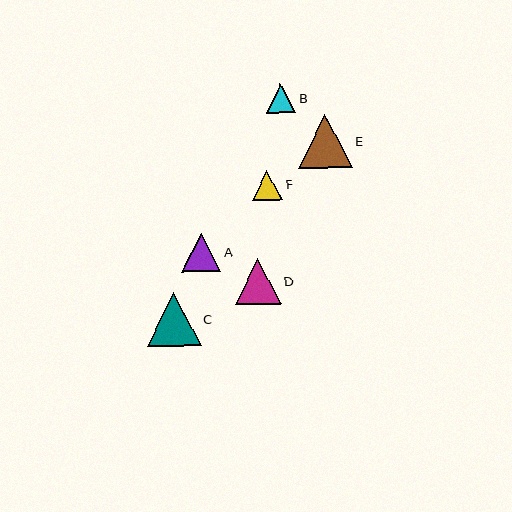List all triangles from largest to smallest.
From largest to smallest: E, C, D, A, F, B.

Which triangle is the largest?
Triangle E is the largest with a size of approximately 54 pixels.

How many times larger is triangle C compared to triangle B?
Triangle C is approximately 1.8 times the size of triangle B.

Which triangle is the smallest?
Triangle B is the smallest with a size of approximately 30 pixels.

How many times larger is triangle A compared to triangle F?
Triangle A is approximately 1.3 times the size of triangle F.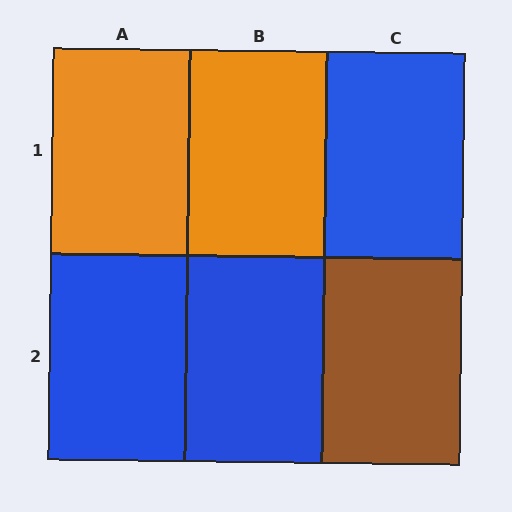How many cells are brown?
1 cell is brown.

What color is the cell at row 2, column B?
Blue.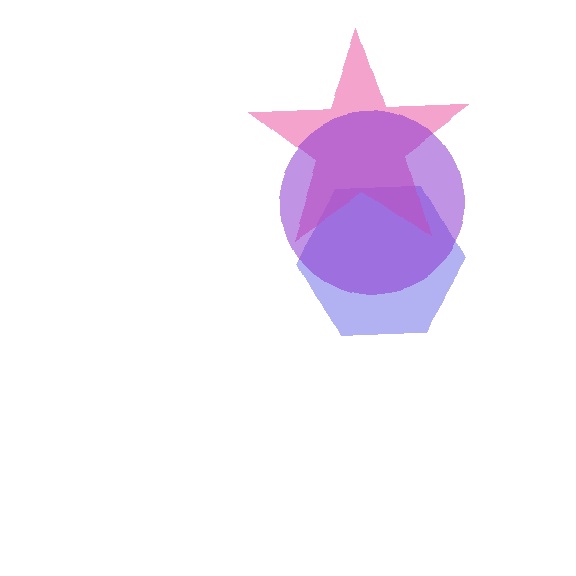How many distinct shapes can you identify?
There are 3 distinct shapes: a blue hexagon, a pink star, a purple circle.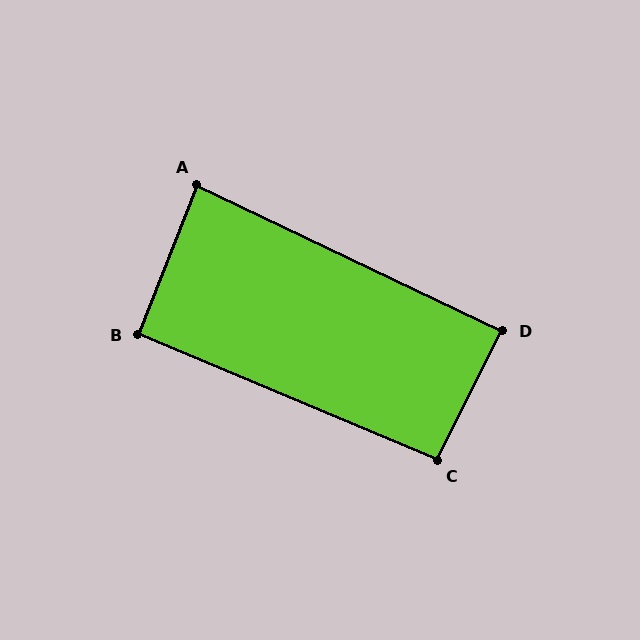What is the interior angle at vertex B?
Approximately 91 degrees (approximately right).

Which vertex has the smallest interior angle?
A, at approximately 86 degrees.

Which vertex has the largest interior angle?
C, at approximately 94 degrees.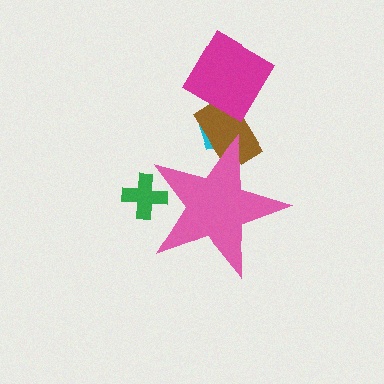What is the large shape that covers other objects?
A pink star.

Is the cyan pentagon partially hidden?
Yes, the cyan pentagon is partially hidden behind the pink star.